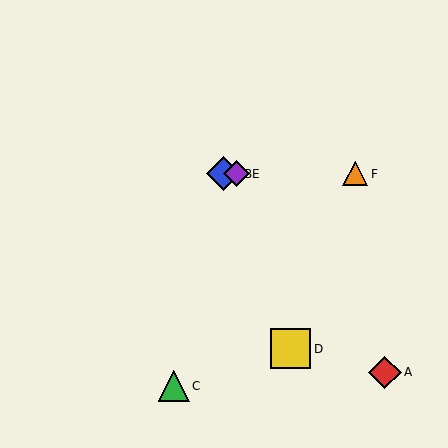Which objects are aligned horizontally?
Objects B, E, F are aligned horizontally.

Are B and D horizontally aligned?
No, B is at y≈174 and D is at y≈349.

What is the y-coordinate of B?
Object B is at y≈174.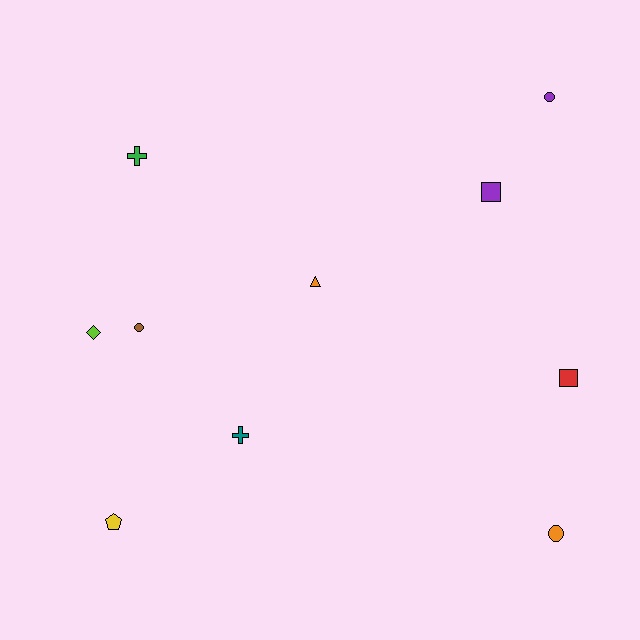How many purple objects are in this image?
There are 2 purple objects.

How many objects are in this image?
There are 10 objects.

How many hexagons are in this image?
There are no hexagons.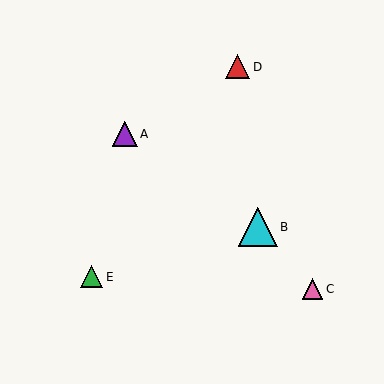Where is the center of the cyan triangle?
The center of the cyan triangle is at (258, 227).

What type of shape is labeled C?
Shape C is a pink triangle.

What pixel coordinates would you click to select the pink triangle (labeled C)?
Click at (313, 289) to select the pink triangle C.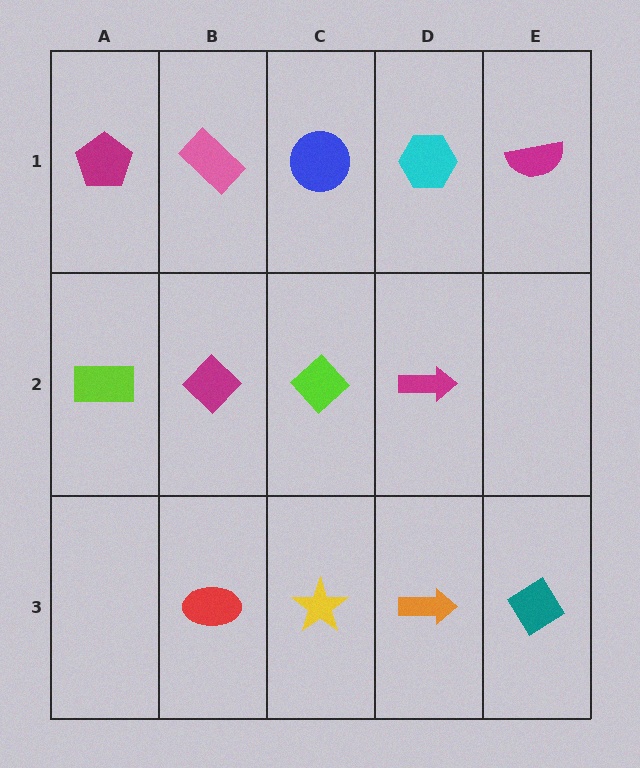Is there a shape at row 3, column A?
No, that cell is empty.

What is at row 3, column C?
A yellow star.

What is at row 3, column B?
A red ellipse.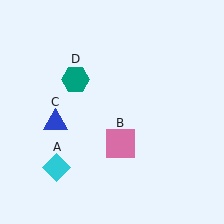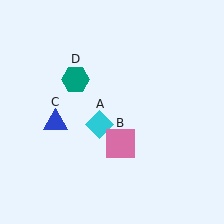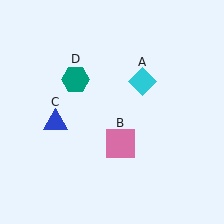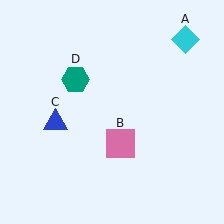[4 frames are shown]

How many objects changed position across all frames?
1 object changed position: cyan diamond (object A).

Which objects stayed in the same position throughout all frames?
Pink square (object B) and blue triangle (object C) and teal hexagon (object D) remained stationary.